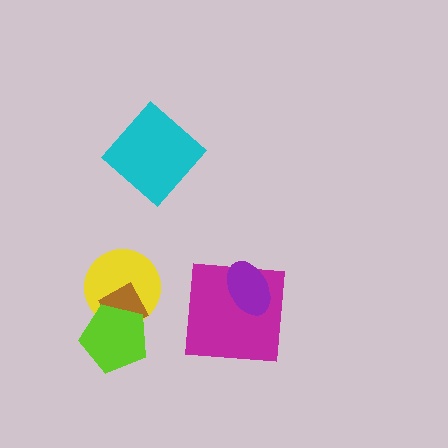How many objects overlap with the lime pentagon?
2 objects overlap with the lime pentagon.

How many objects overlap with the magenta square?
1 object overlaps with the magenta square.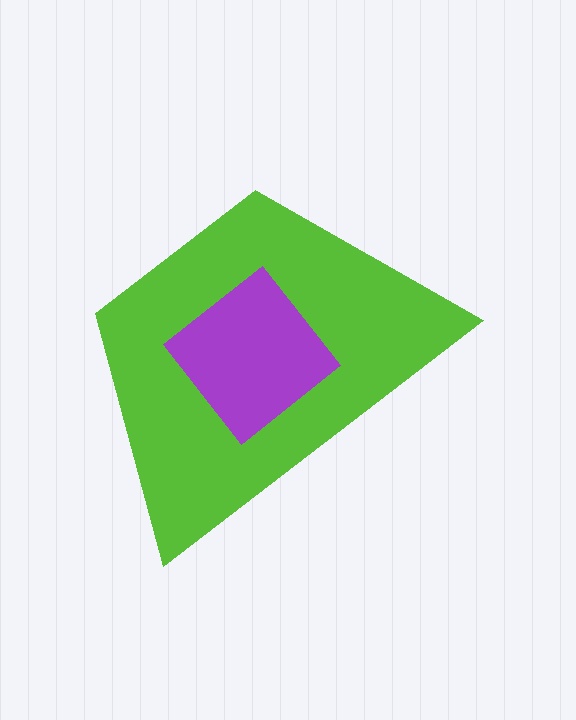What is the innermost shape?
The purple diamond.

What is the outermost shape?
The lime trapezoid.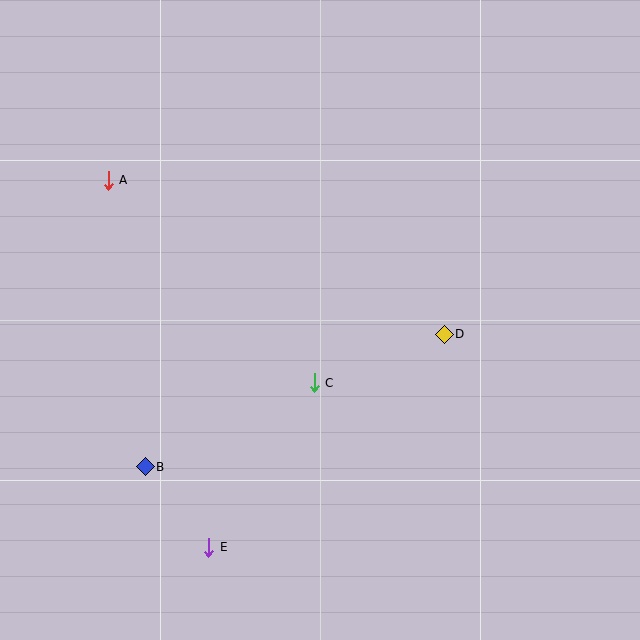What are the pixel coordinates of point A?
Point A is at (108, 180).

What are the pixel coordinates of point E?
Point E is at (209, 547).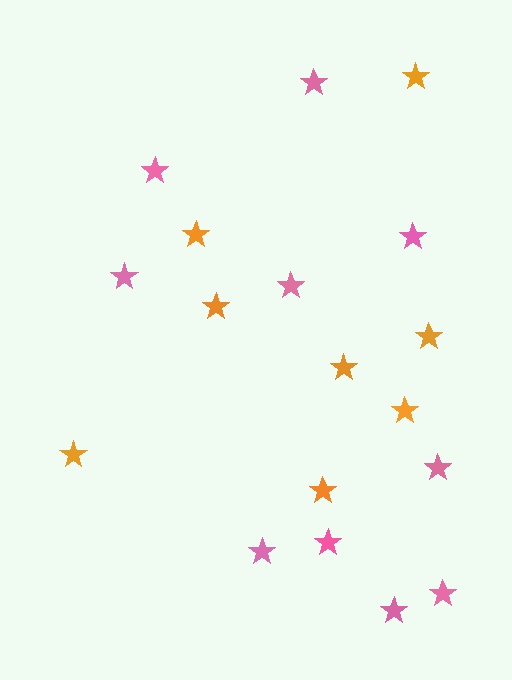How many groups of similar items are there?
There are 2 groups: one group of pink stars (10) and one group of orange stars (8).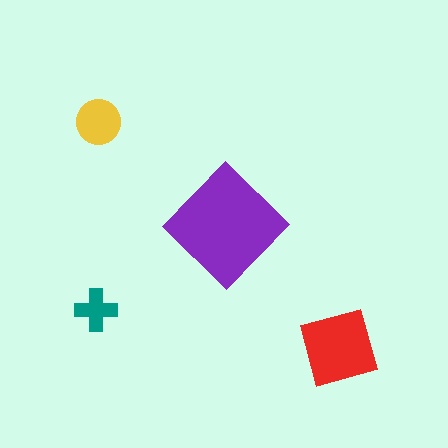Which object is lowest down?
The red diamond is bottommost.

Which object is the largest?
The purple diamond.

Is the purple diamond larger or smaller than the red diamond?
Larger.